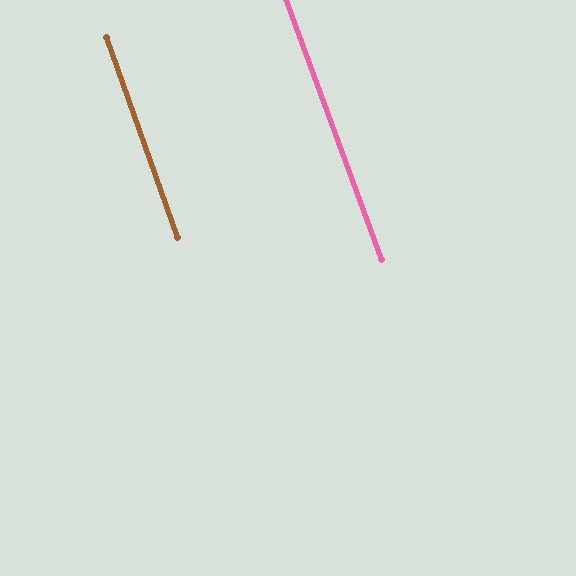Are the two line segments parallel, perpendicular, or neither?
Parallel — their directions differ by only 0.3°.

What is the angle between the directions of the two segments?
Approximately 0 degrees.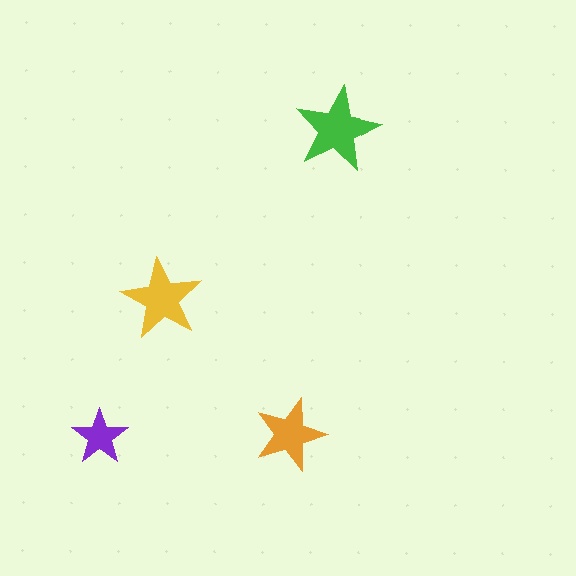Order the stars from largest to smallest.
the green one, the yellow one, the orange one, the purple one.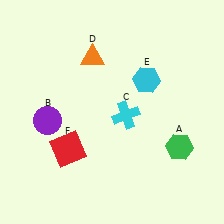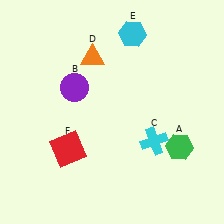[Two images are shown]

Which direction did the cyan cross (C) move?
The cyan cross (C) moved right.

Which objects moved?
The objects that moved are: the purple circle (B), the cyan cross (C), the cyan hexagon (E).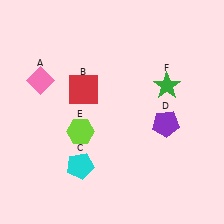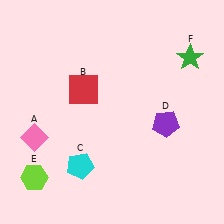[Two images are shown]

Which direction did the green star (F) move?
The green star (F) moved up.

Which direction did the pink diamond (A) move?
The pink diamond (A) moved down.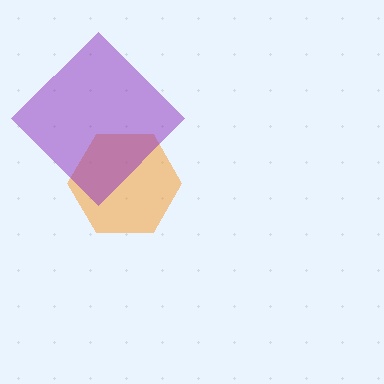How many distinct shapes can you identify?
There are 2 distinct shapes: an orange hexagon, a purple diamond.